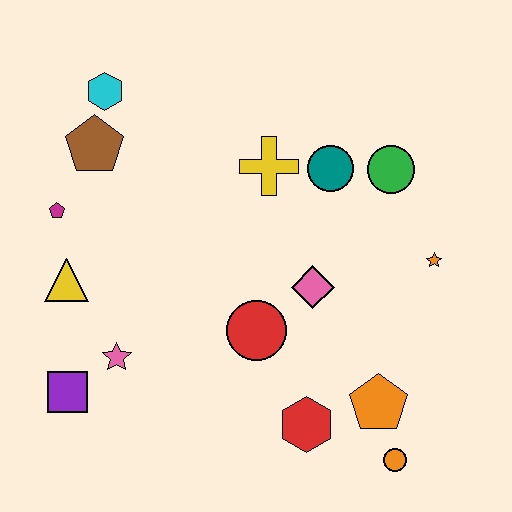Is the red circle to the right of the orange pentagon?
No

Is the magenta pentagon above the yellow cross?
No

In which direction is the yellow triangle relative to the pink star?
The yellow triangle is above the pink star.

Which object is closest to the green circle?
The teal circle is closest to the green circle.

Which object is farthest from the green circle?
The purple square is farthest from the green circle.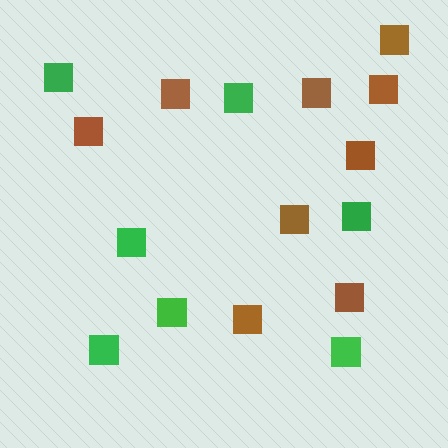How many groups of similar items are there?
There are 2 groups: one group of green squares (7) and one group of brown squares (9).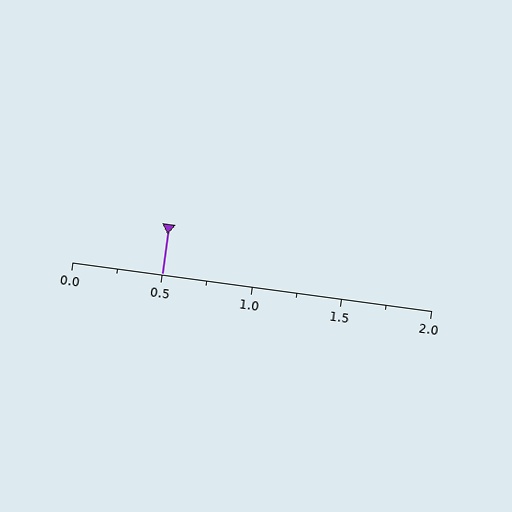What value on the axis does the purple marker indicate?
The marker indicates approximately 0.5.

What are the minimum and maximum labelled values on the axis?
The axis runs from 0.0 to 2.0.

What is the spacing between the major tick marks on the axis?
The major ticks are spaced 0.5 apart.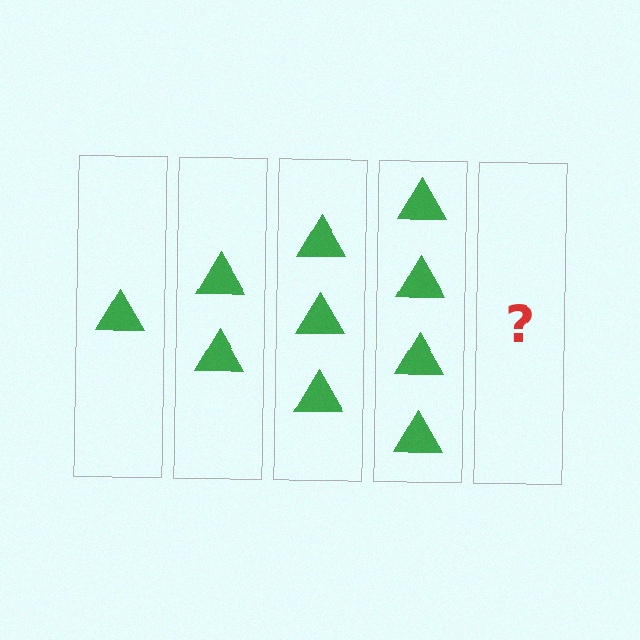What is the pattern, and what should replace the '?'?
The pattern is that each step adds one more triangle. The '?' should be 5 triangles.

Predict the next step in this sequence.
The next step is 5 triangles.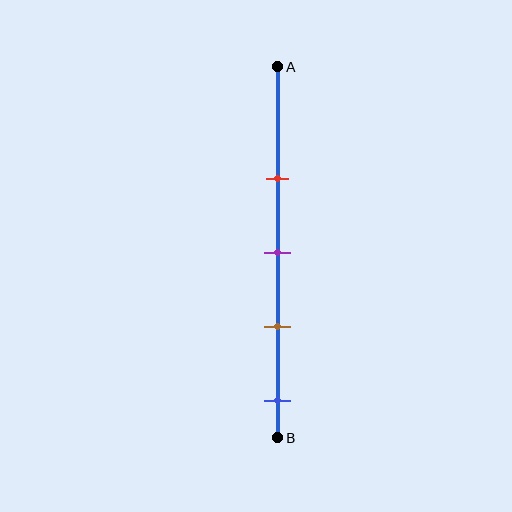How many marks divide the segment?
There are 4 marks dividing the segment.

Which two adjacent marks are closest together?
The purple and brown marks are the closest adjacent pair.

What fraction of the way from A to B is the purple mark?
The purple mark is approximately 50% (0.5) of the way from A to B.